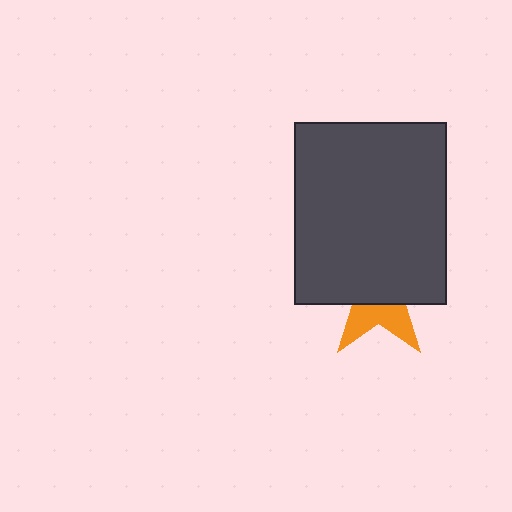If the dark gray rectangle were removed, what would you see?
You would see the complete orange star.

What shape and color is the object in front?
The object in front is a dark gray rectangle.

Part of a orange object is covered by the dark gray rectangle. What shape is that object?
It is a star.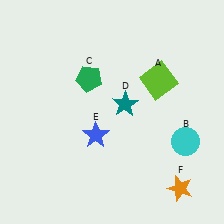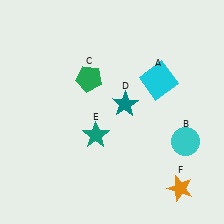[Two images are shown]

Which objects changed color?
A changed from lime to cyan. E changed from blue to teal.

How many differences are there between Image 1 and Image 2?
There are 2 differences between the two images.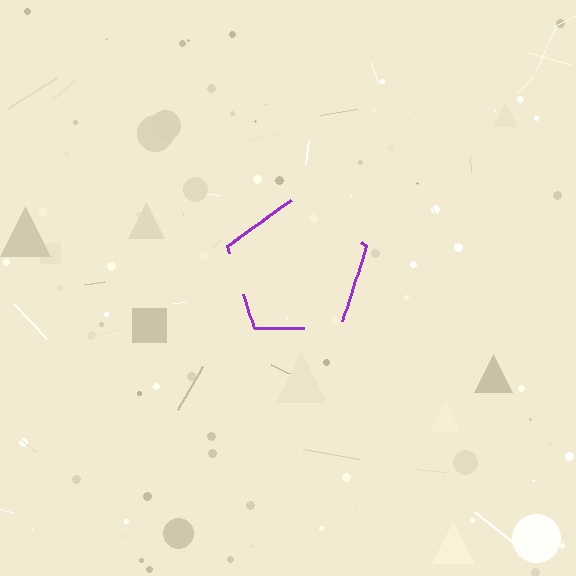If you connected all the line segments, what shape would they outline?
They would outline a pentagon.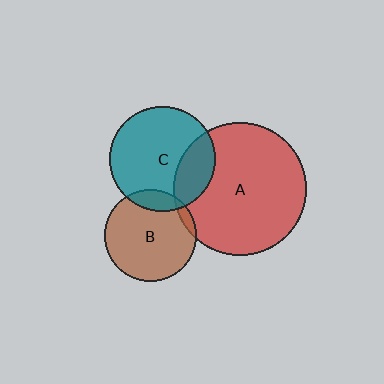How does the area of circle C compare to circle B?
Approximately 1.3 times.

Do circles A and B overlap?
Yes.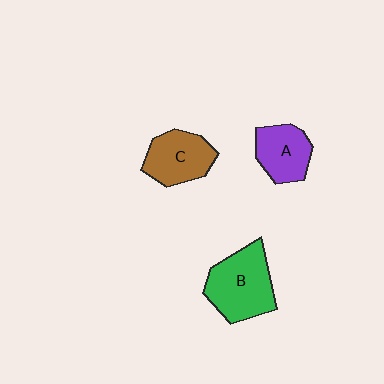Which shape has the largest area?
Shape B (green).